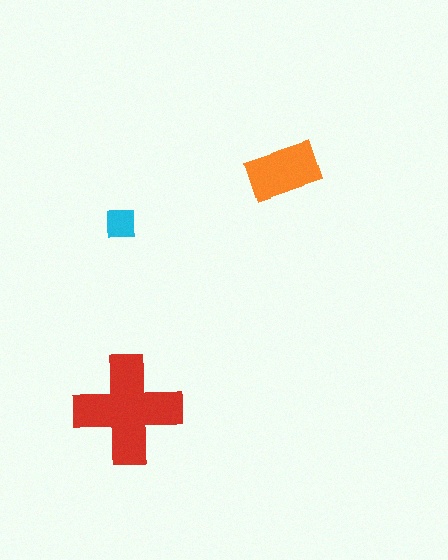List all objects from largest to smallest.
The red cross, the orange rectangle, the cyan square.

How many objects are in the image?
There are 3 objects in the image.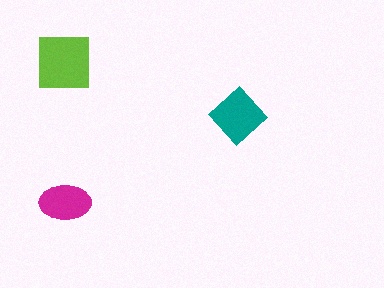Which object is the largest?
The lime square.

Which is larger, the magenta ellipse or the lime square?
The lime square.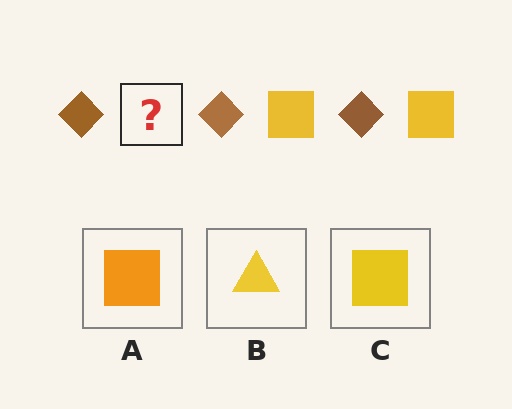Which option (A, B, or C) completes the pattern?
C.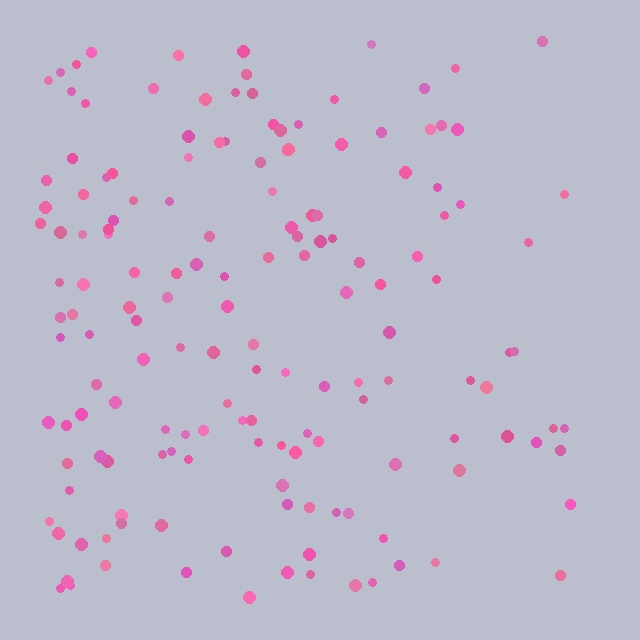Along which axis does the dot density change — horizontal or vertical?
Horizontal.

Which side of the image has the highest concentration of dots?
The left.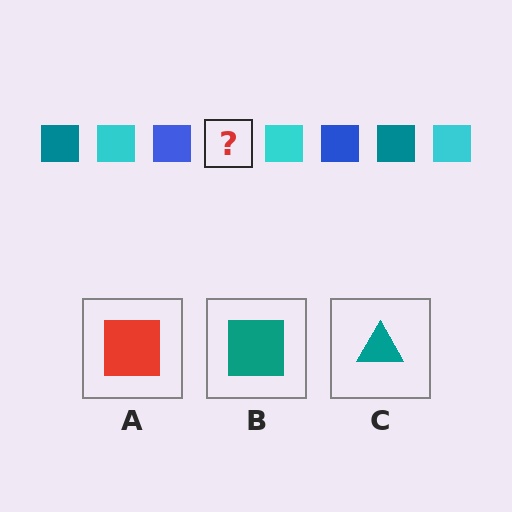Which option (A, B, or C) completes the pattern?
B.